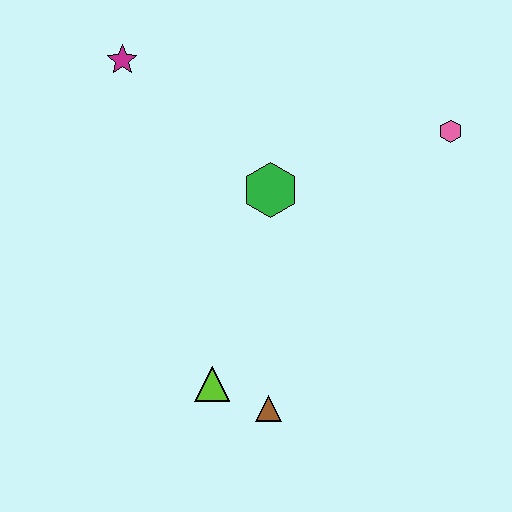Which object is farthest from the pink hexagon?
The lime triangle is farthest from the pink hexagon.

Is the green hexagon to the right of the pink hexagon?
No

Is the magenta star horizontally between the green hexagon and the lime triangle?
No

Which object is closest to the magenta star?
The green hexagon is closest to the magenta star.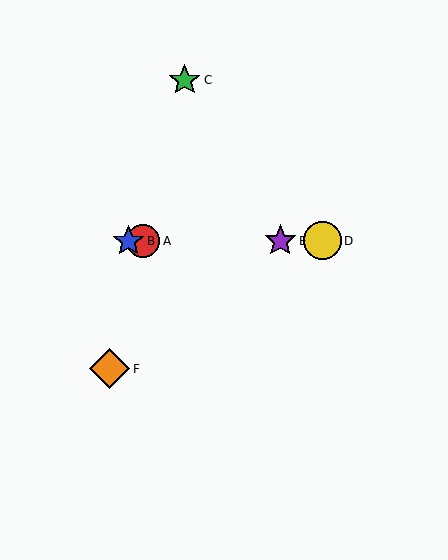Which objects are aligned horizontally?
Objects A, B, D, E are aligned horizontally.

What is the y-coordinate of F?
Object F is at y≈369.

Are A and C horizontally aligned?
No, A is at y≈241 and C is at y≈80.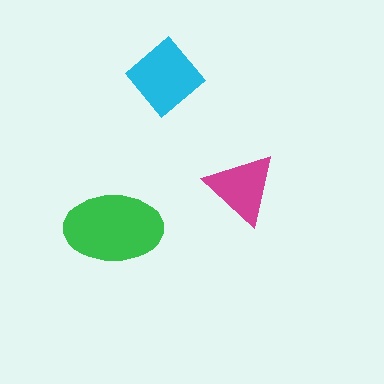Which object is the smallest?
The magenta triangle.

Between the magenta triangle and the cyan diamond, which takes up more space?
The cyan diamond.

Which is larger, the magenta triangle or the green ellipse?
The green ellipse.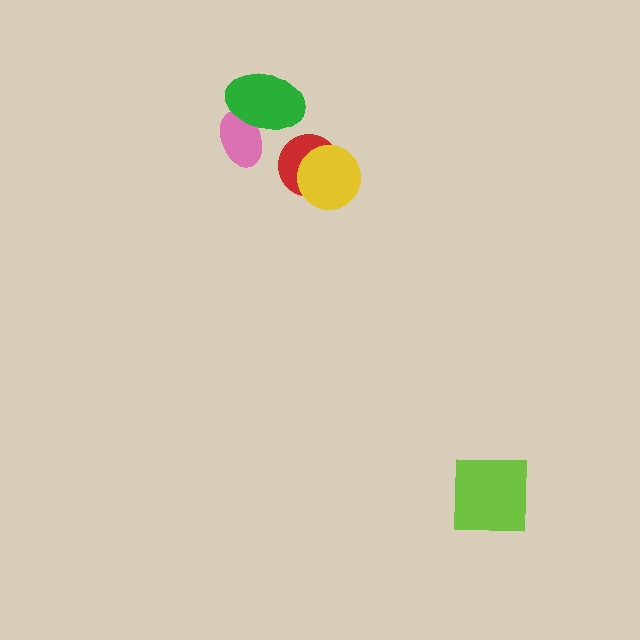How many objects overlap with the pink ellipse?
1 object overlaps with the pink ellipse.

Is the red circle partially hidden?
Yes, it is partially covered by another shape.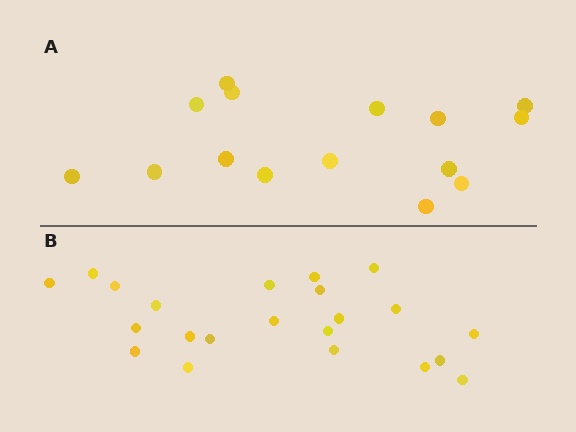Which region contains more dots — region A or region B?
Region B (the bottom region) has more dots.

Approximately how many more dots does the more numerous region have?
Region B has roughly 8 or so more dots than region A.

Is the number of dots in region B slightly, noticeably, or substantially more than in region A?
Region B has substantially more. The ratio is roughly 1.5 to 1.